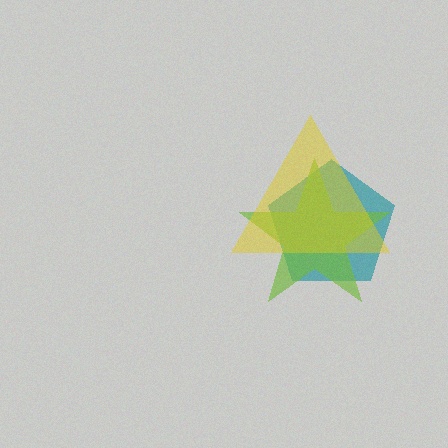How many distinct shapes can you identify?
There are 3 distinct shapes: a teal pentagon, a lime star, a yellow triangle.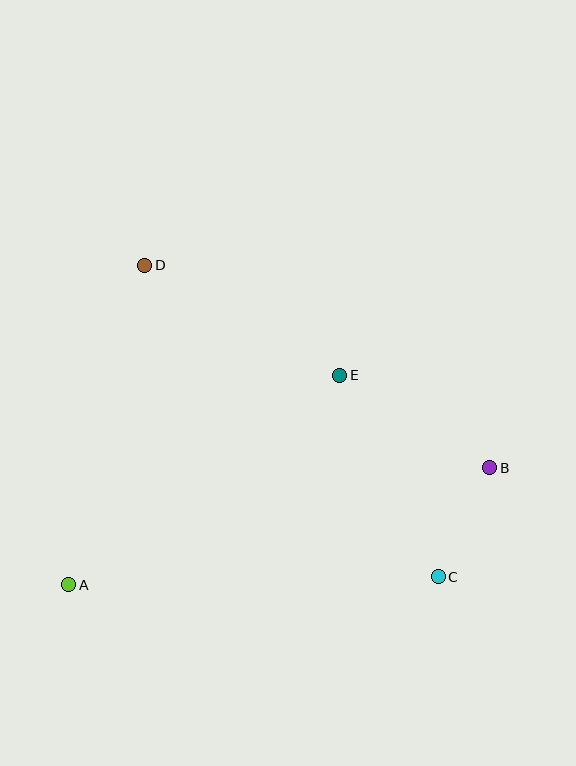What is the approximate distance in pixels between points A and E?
The distance between A and E is approximately 342 pixels.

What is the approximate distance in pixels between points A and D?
The distance between A and D is approximately 328 pixels.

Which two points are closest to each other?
Points B and C are closest to each other.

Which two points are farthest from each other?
Points A and B are farthest from each other.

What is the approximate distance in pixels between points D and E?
The distance between D and E is approximately 224 pixels.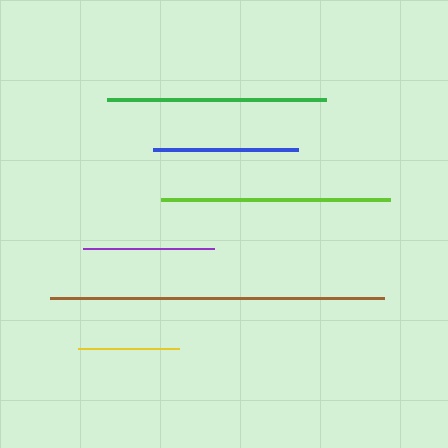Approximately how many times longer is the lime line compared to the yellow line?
The lime line is approximately 2.3 times the length of the yellow line.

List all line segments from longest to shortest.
From longest to shortest: brown, lime, green, blue, purple, yellow.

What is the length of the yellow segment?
The yellow segment is approximately 101 pixels long.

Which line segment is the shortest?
The yellow line is the shortest at approximately 101 pixels.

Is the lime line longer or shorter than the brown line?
The brown line is longer than the lime line.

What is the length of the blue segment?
The blue segment is approximately 146 pixels long.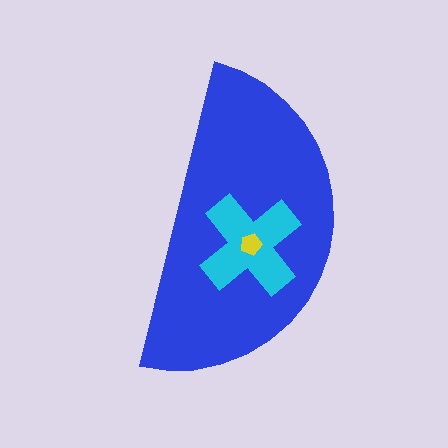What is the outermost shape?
The blue semicircle.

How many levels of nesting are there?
3.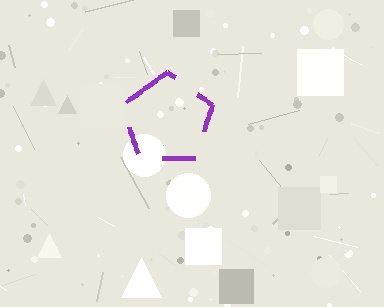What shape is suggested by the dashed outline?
The dashed outline suggests a pentagon.